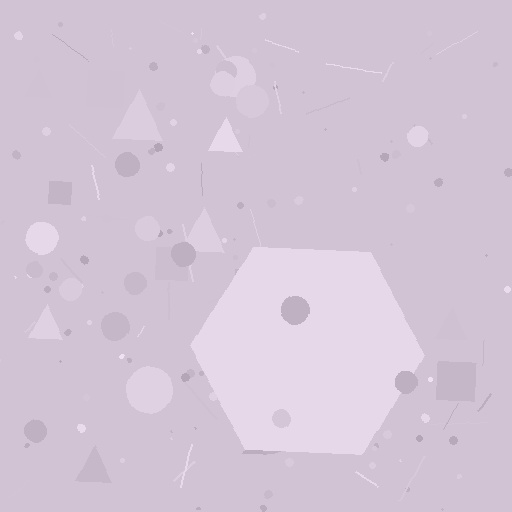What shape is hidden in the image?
A hexagon is hidden in the image.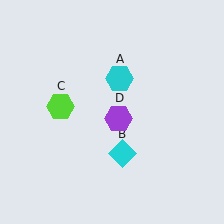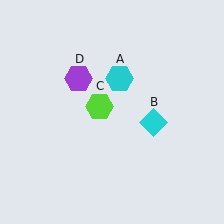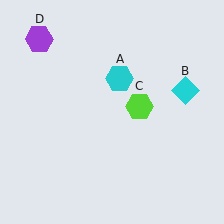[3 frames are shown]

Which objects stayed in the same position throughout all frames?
Cyan hexagon (object A) remained stationary.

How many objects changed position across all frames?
3 objects changed position: cyan diamond (object B), lime hexagon (object C), purple hexagon (object D).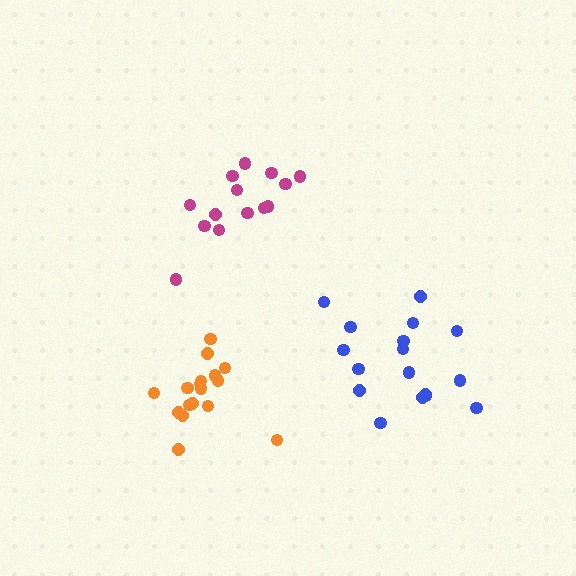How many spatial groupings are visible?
There are 3 spatial groupings.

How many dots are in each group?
Group 1: 17 dots, Group 2: 17 dots, Group 3: 14 dots (48 total).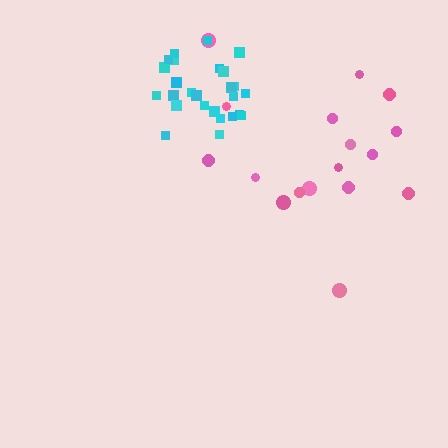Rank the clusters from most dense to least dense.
cyan, pink.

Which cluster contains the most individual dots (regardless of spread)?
Cyan (26).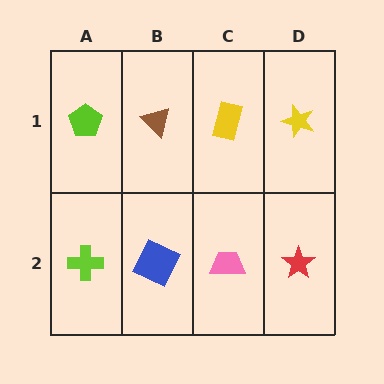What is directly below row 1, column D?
A red star.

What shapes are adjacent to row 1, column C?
A pink trapezoid (row 2, column C), a brown triangle (row 1, column B), a yellow star (row 1, column D).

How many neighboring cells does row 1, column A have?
2.